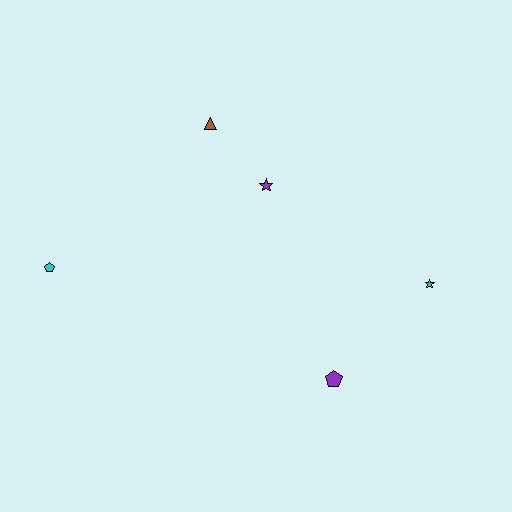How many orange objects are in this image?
There are no orange objects.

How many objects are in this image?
There are 5 objects.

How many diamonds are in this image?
There are no diamonds.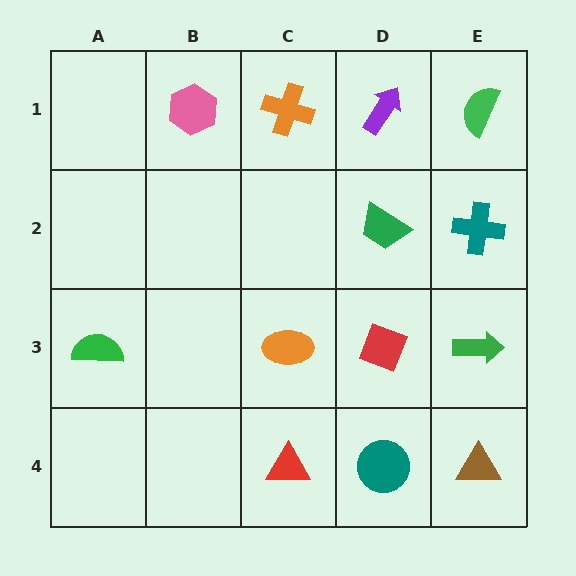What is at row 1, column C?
An orange cross.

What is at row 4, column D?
A teal circle.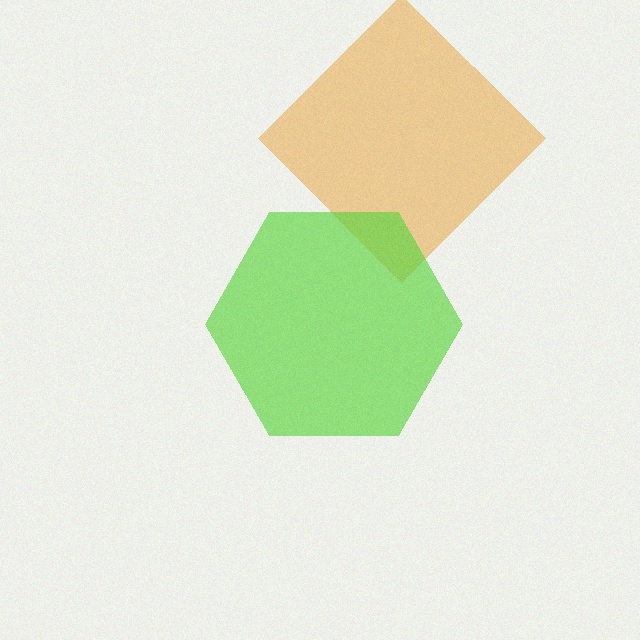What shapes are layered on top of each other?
The layered shapes are: an orange diamond, a lime hexagon.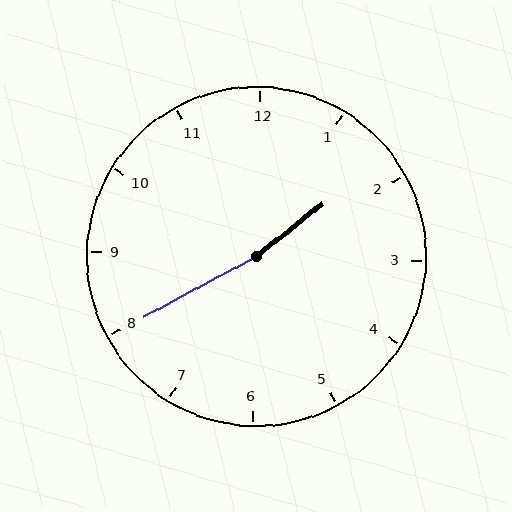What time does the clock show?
1:40.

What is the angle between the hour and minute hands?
Approximately 170 degrees.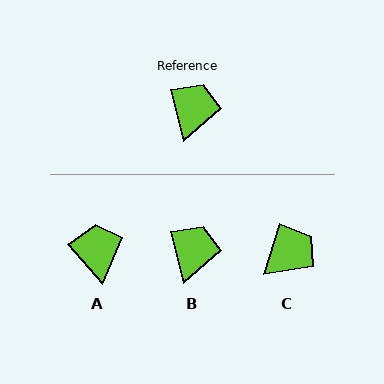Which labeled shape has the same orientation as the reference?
B.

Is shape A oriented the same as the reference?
No, it is off by about 27 degrees.